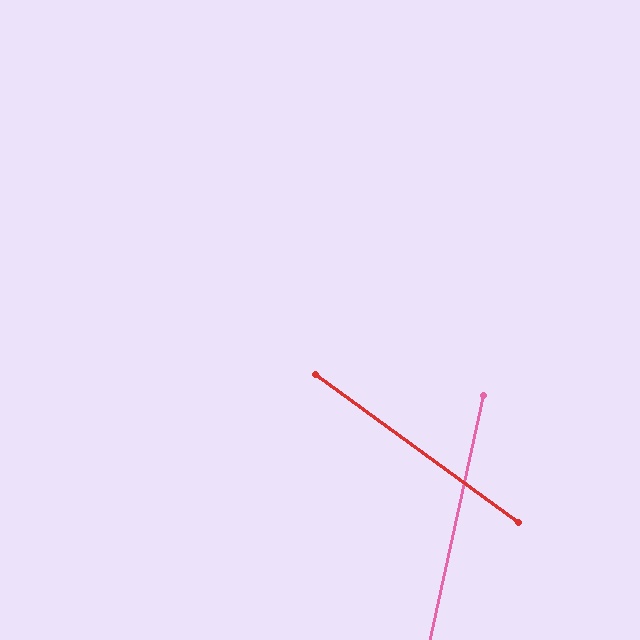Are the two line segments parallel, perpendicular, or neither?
Neither parallel nor perpendicular — they differ by about 66°.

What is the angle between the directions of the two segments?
Approximately 66 degrees.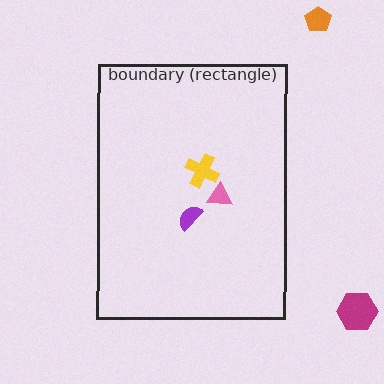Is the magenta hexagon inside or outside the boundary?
Outside.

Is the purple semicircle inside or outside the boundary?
Inside.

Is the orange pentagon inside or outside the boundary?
Outside.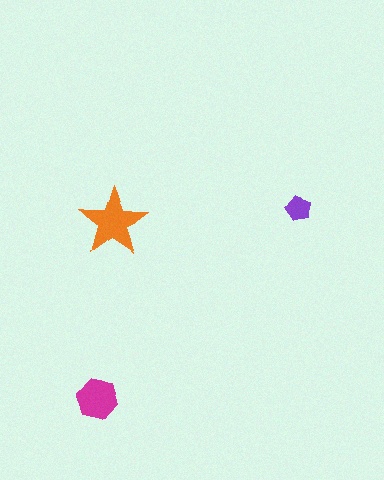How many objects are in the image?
There are 3 objects in the image.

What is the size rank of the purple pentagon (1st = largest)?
3rd.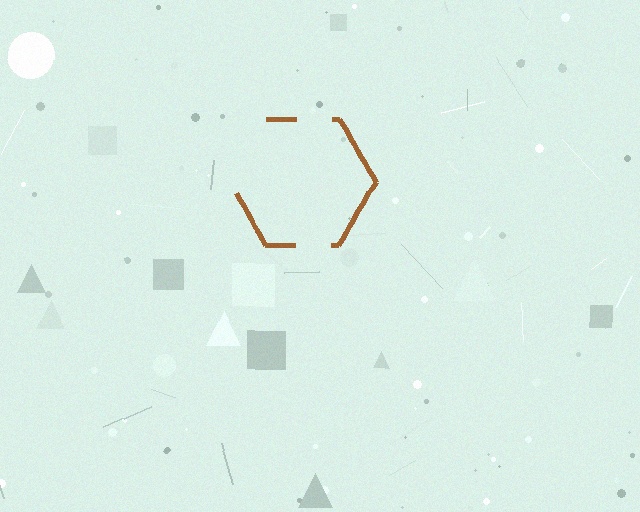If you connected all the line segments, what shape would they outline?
They would outline a hexagon.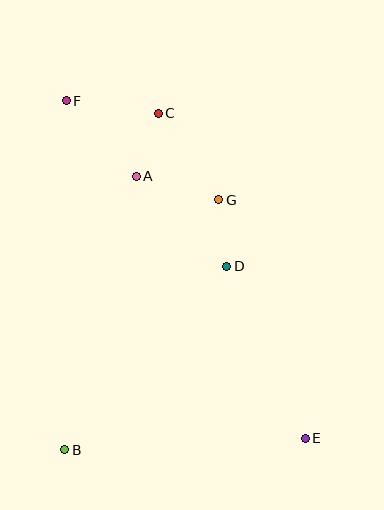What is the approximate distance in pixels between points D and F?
The distance between D and F is approximately 230 pixels.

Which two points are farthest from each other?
Points E and F are farthest from each other.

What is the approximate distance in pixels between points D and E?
The distance between D and E is approximately 189 pixels.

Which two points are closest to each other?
Points A and C are closest to each other.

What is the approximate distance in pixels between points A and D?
The distance between A and D is approximately 127 pixels.